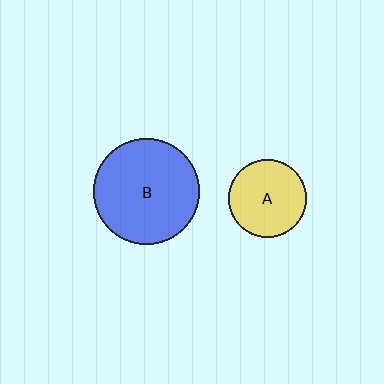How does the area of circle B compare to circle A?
Approximately 1.8 times.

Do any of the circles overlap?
No, none of the circles overlap.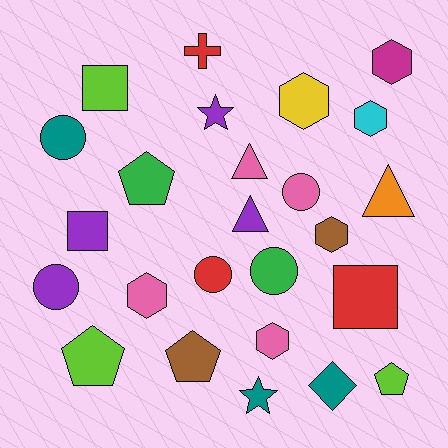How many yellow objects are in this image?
There is 1 yellow object.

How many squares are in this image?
There are 3 squares.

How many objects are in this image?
There are 25 objects.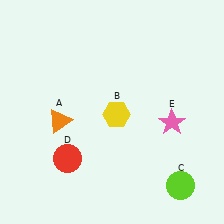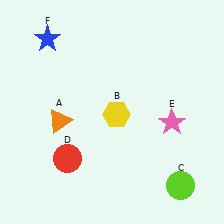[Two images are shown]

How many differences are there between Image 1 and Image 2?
There is 1 difference between the two images.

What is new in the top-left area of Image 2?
A blue star (F) was added in the top-left area of Image 2.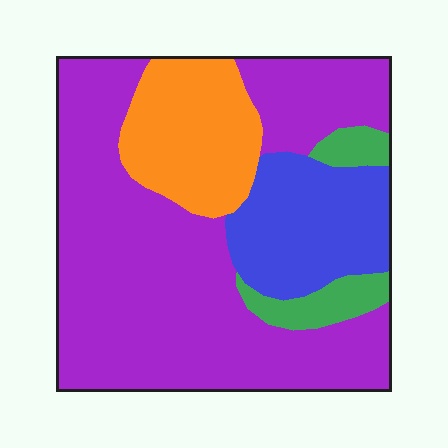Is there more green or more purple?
Purple.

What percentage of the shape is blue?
Blue takes up about one sixth (1/6) of the shape.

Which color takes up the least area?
Green, at roughly 5%.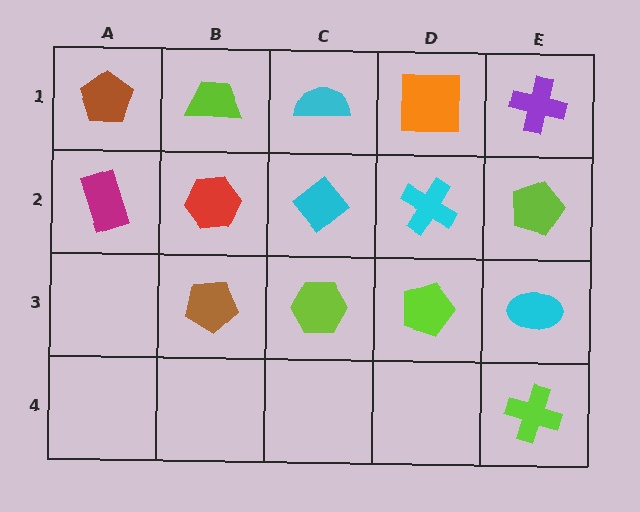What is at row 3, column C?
A lime hexagon.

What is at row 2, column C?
A cyan diamond.